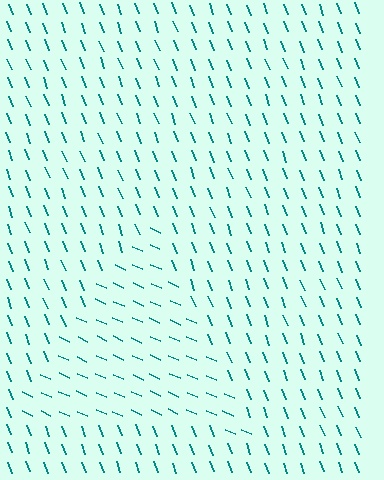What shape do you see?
I see a triangle.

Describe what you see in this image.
The image is filled with small teal line segments. A triangle region in the image has lines oriented differently from the surrounding lines, creating a visible texture boundary.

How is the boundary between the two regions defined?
The boundary is defined purely by a change in line orientation (approximately 45 degrees difference). All lines are the same color and thickness.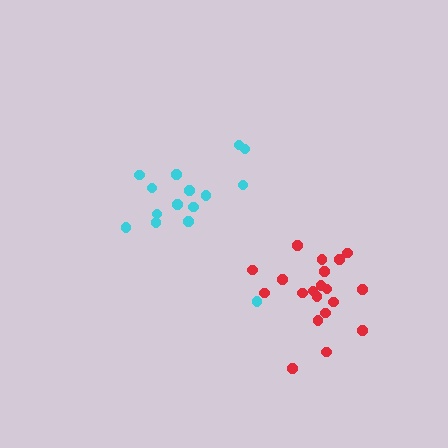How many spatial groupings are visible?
There are 2 spatial groupings.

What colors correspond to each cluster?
The clusters are colored: cyan, red.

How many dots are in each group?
Group 1: 15 dots, Group 2: 20 dots (35 total).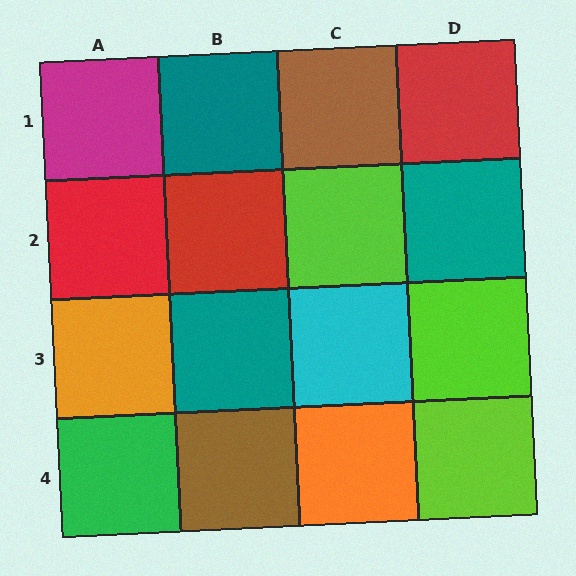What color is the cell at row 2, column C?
Lime.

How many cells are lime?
3 cells are lime.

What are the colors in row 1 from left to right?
Magenta, teal, brown, red.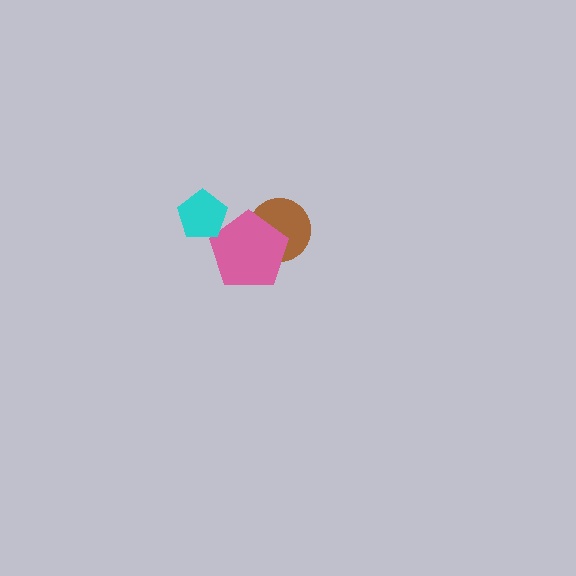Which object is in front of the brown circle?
The pink pentagon is in front of the brown circle.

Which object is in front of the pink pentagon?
The cyan pentagon is in front of the pink pentagon.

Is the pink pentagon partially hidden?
Yes, it is partially covered by another shape.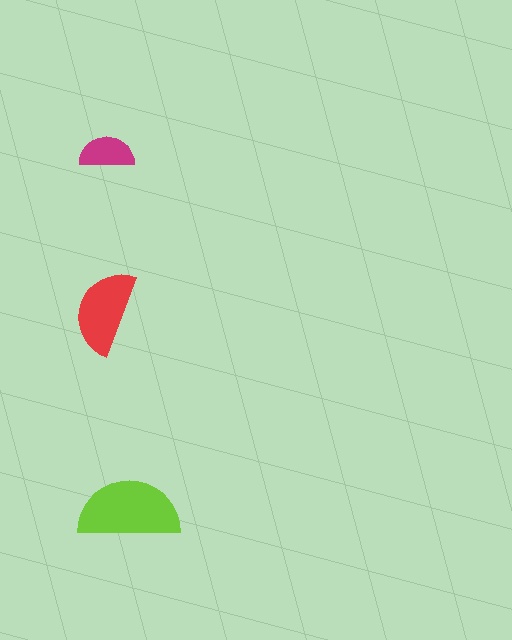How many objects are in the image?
There are 3 objects in the image.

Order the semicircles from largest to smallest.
the lime one, the red one, the magenta one.